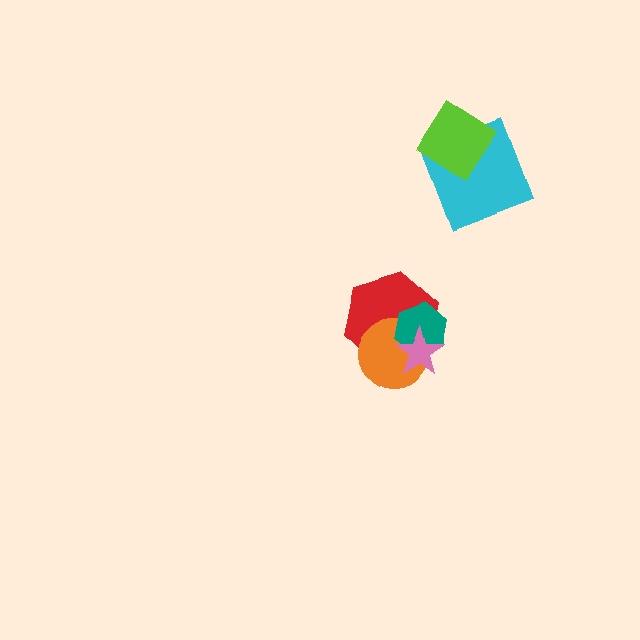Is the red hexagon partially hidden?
Yes, it is partially covered by another shape.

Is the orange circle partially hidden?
Yes, it is partially covered by another shape.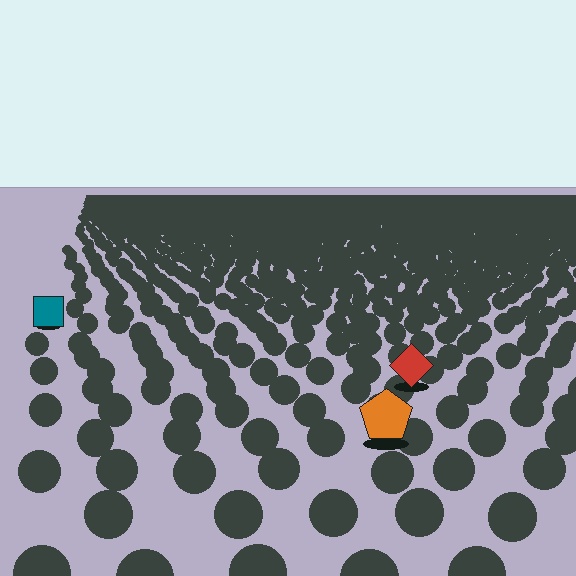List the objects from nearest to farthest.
From nearest to farthest: the orange pentagon, the red diamond, the teal square.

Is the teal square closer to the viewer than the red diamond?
No. The red diamond is closer — you can tell from the texture gradient: the ground texture is coarser near it.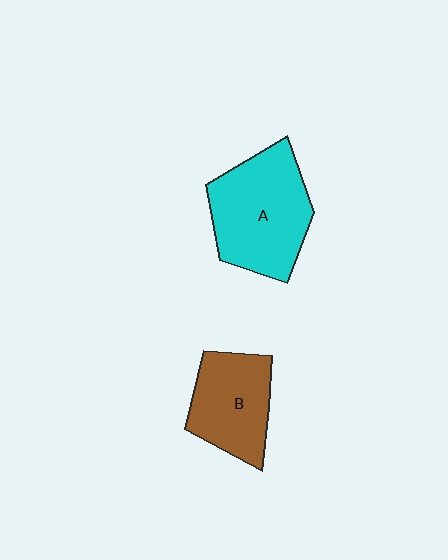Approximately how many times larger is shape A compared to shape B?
Approximately 1.4 times.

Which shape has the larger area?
Shape A (cyan).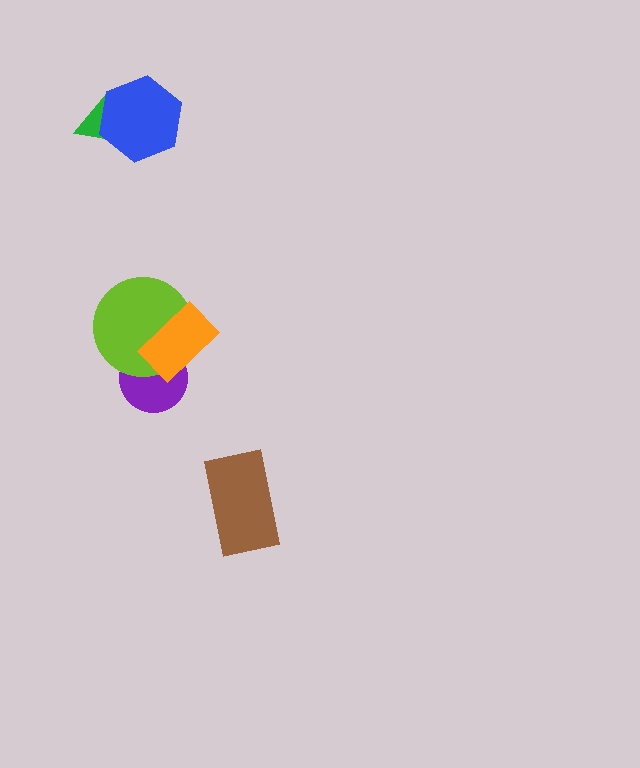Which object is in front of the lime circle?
The orange rectangle is in front of the lime circle.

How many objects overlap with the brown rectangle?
0 objects overlap with the brown rectangle.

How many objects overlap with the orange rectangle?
2 objects overlap with the orange rectangle.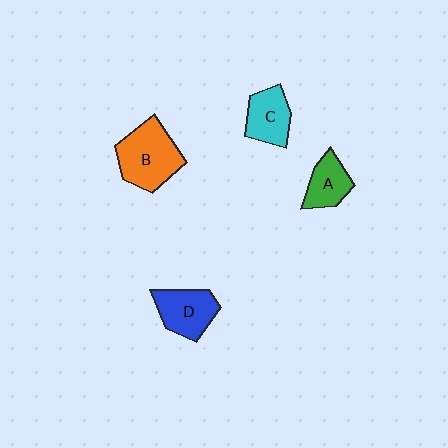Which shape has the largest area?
Shape B (orange).